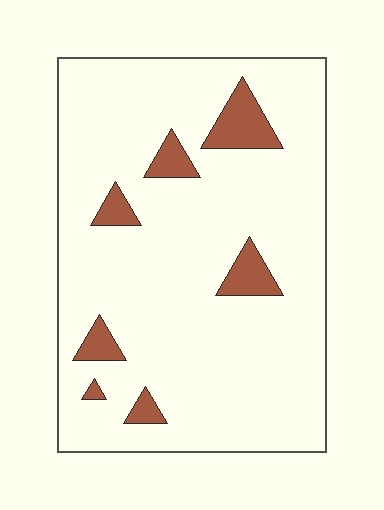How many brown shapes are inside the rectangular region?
7.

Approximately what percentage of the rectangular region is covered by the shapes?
Approximately 10%.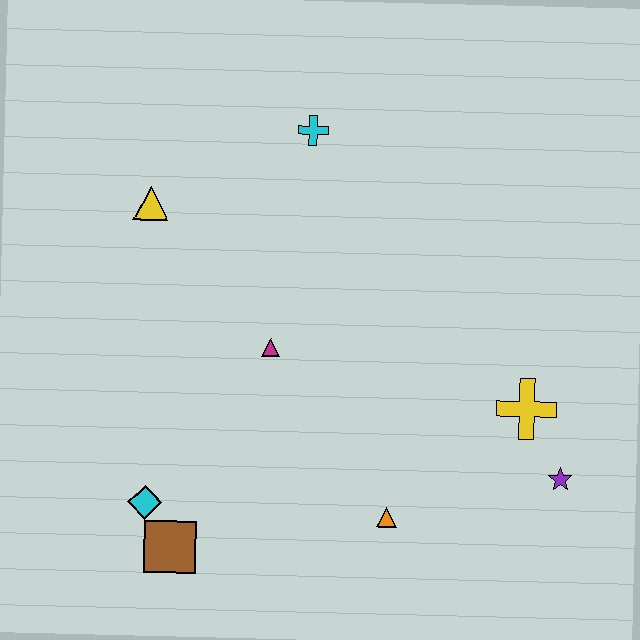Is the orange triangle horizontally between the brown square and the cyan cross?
No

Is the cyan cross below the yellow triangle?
No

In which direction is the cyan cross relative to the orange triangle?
The cyan cross is above the orange triangle.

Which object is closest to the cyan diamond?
The brown square is closest to the cyan diamond.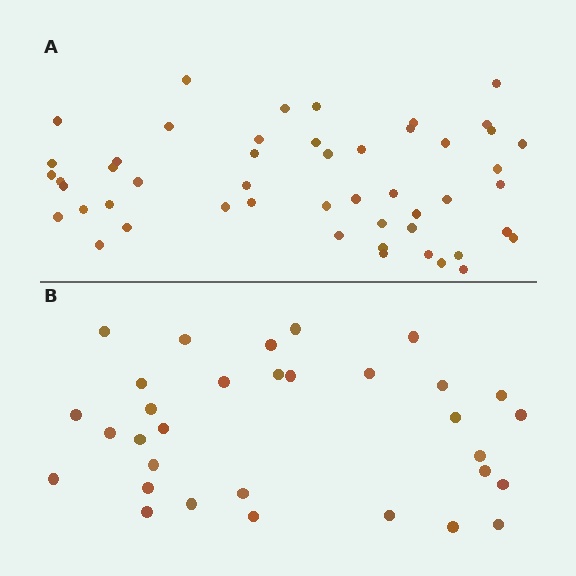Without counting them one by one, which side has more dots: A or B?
Region A (the top region) has more dots.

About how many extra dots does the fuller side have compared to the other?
Region A has approximately 20 more dots than region B.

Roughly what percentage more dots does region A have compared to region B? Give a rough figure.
About 55% more.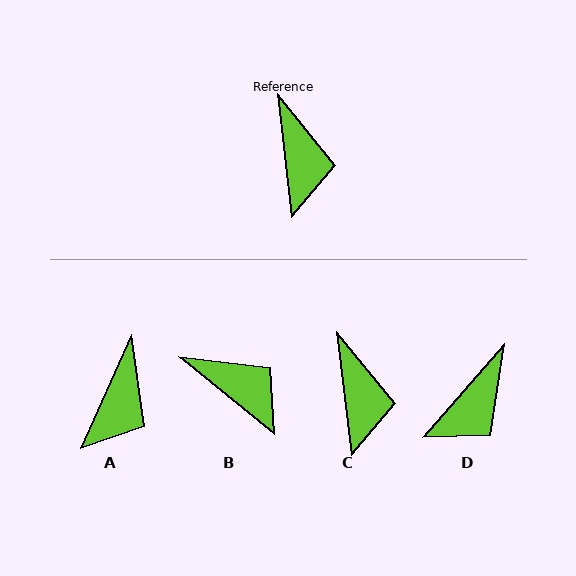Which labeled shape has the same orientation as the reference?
C.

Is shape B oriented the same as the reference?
No, it is off by about 44 degrees.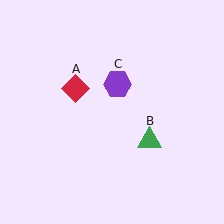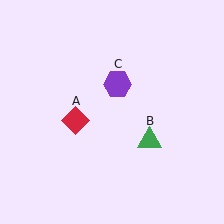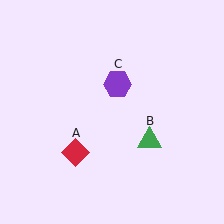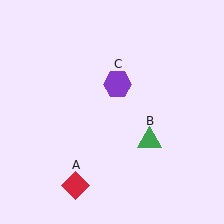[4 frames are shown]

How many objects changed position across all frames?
1 object changed position: red diamond (object A).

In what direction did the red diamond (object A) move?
The red diamond (object A) moved down.